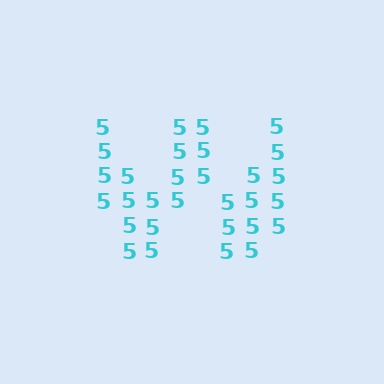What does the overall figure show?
The overall figure shows the letter W.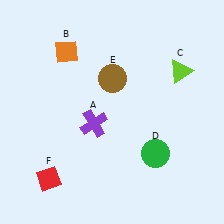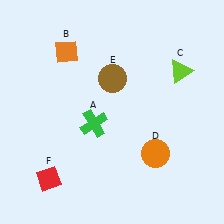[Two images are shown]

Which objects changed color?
A changed from purple to green. D changed from green to orange.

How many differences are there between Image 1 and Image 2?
There are 2 differences between the two images.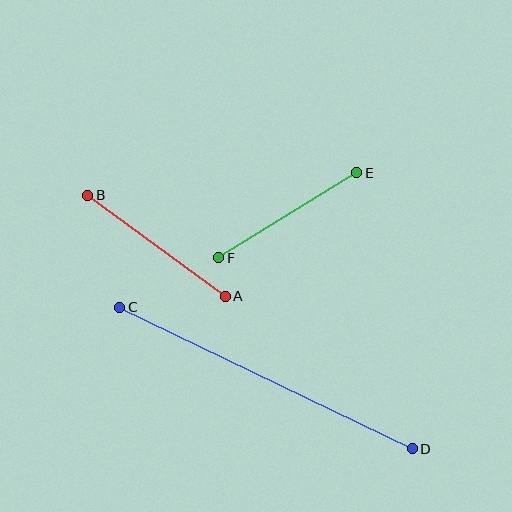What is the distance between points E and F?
The distance is approximately 162 pixels.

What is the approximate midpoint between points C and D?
The midpoint is at approximately (266, 378) pixels.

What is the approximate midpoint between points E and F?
The midpoint is at approximately (288, 215) pixels.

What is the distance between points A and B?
The distance is approximately 171 pixels.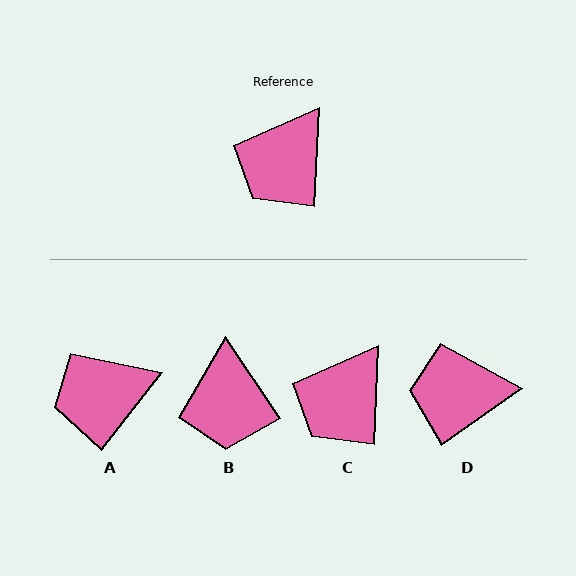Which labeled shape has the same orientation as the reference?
C.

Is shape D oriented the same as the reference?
No, it is off by about 53 degrees.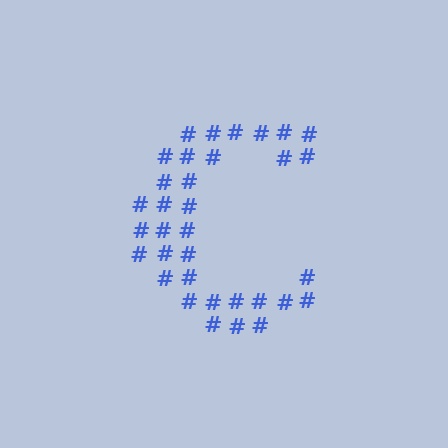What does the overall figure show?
The overall figure shows the letter C.